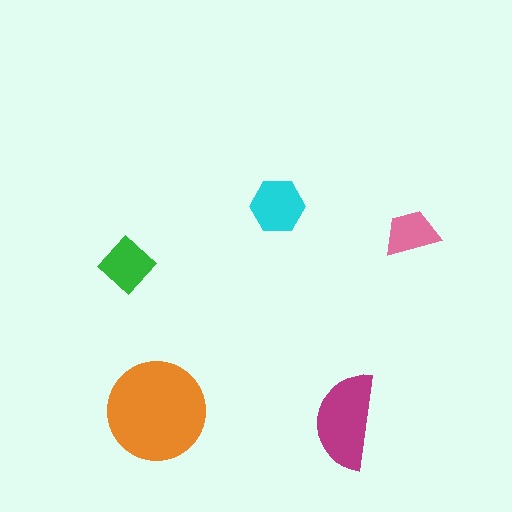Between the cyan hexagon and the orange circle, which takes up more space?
The orange circle.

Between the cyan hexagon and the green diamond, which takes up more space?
The cyan hexagon.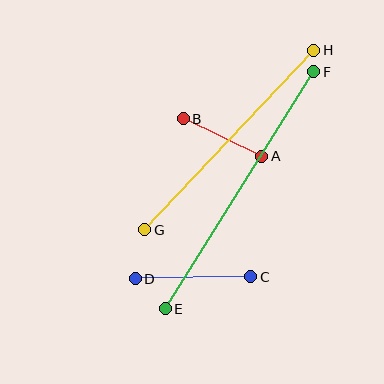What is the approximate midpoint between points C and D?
The midpoint is at approximately (193, 278) pixels.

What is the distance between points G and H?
The distance is approximately 246 pixels.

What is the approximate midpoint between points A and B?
The midpoint is at approximately (222, 138) pixels.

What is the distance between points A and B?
The distance is approximately 87 pixels.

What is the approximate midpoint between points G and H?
The midpoint is at approximately (229, 140) pixels.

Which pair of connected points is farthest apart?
Points E and F are farthest apart.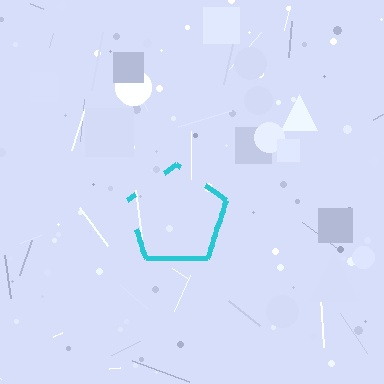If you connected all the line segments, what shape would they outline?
They would outline a pentagon.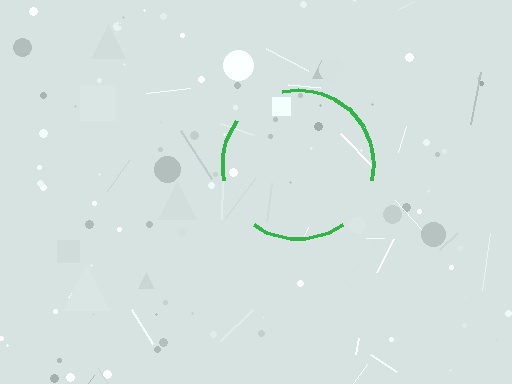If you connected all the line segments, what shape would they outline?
They would outline a circle.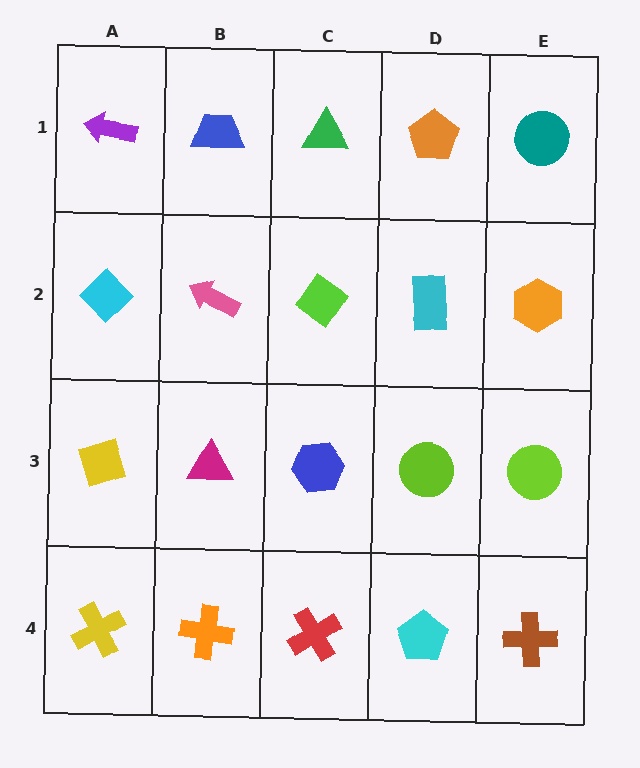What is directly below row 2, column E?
A lime circle.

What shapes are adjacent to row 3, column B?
A pink arrow (row 2, column B), an orange cross (row 4, column B), a yellow diamond (row 3, column A), a blue hexagon (row 3, column C).